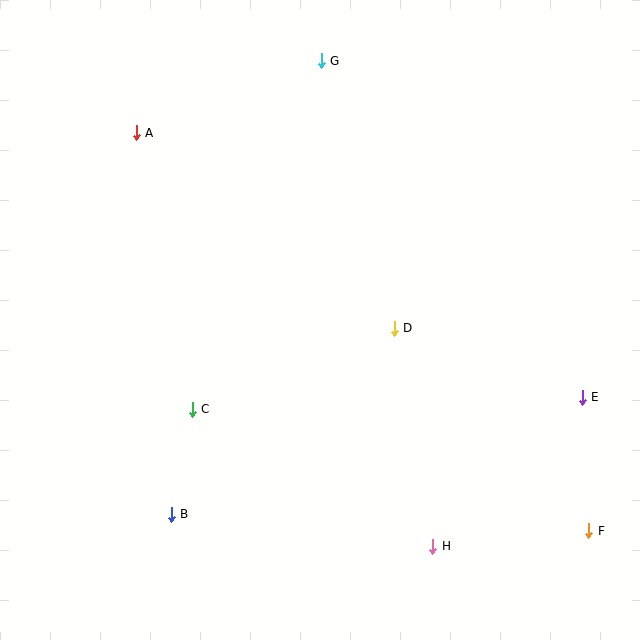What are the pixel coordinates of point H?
Point H is at (433, 546).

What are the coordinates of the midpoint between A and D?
The midpoint between A and D is at (265, 230).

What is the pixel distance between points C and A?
The distance between C and A is 282 pixels.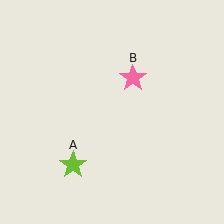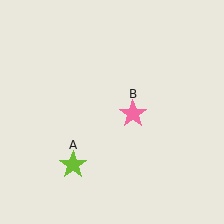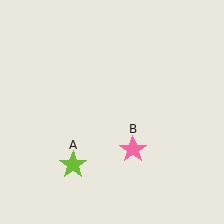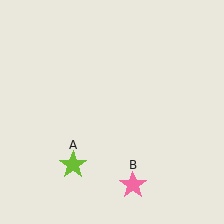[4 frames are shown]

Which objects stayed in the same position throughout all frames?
Lime star (object A) remained stationary.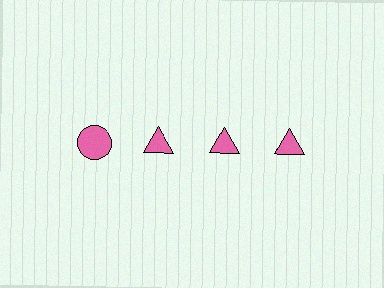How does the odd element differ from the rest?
It has a different shape: circle instead of triangle.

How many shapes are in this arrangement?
There are 4 shapes arranged in a grid pattern.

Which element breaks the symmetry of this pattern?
The pink circle in the top row, leftmost column breaks the symmetry. All other shapes are pink triangles.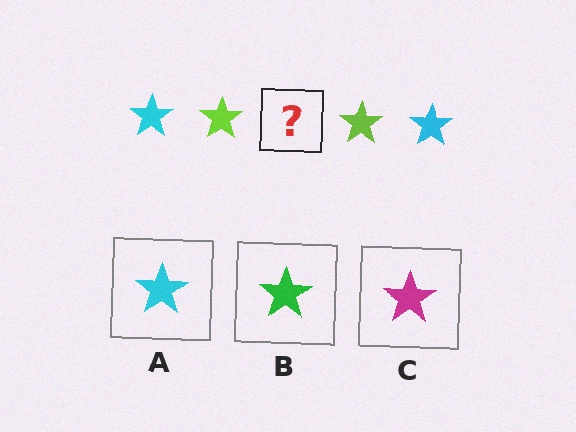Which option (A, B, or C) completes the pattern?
A.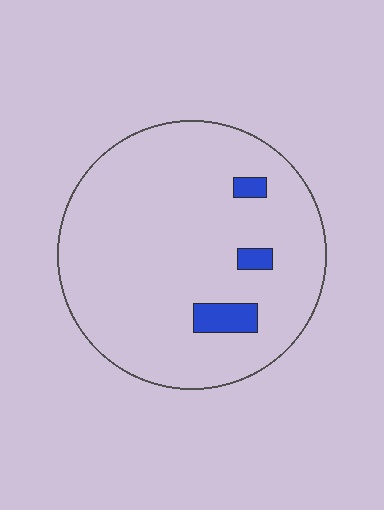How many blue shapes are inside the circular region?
3.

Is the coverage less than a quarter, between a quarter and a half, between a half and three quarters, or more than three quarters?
Less than a quarter.